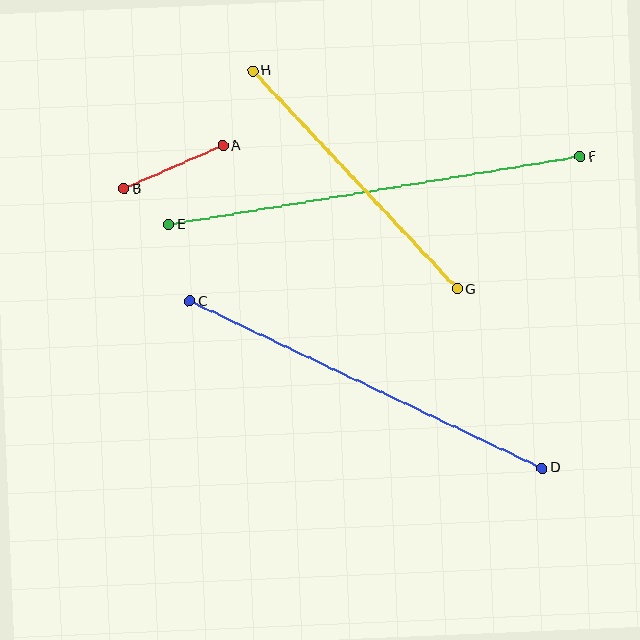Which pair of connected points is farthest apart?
Points E and F are farthest apart.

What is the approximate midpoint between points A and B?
The midpoint is at approximately (173, 167) pixels.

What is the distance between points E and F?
The distance is approximately 417 pixels.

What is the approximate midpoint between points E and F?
The midpoint is at approximately (374, 191) pixels.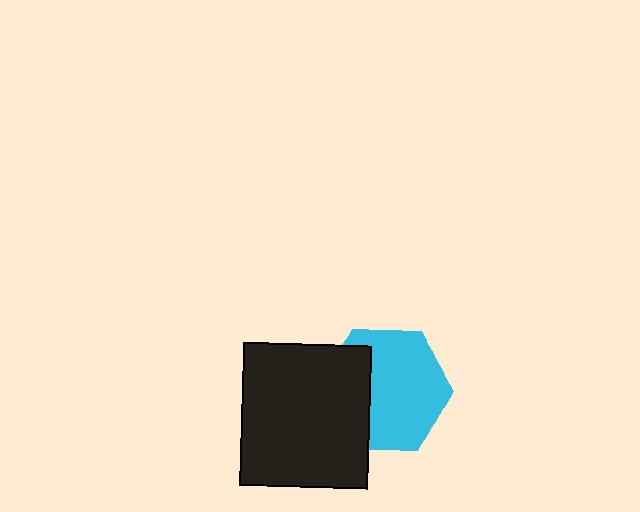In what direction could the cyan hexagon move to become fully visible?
The cyan hexagon could move right. That would shift it out from behind the black rectangle entirely.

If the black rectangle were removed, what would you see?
You would see the complete cyan hexagon.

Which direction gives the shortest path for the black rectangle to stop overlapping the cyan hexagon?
Moving left gives the shortest separation.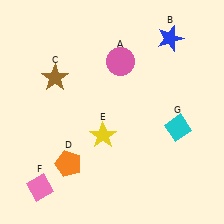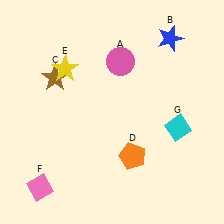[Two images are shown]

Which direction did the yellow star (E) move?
The yellow star (E) moved up.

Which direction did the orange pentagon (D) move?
The orange pentagon (D) moved right.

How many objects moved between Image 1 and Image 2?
2 objects moved between the two images.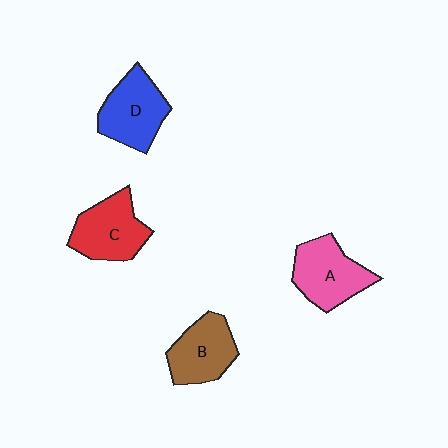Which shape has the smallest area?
Shape B (brown).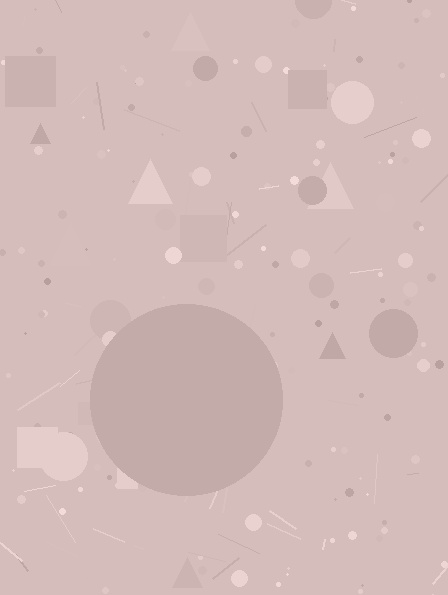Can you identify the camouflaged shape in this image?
The camouflaged shape is a circle.